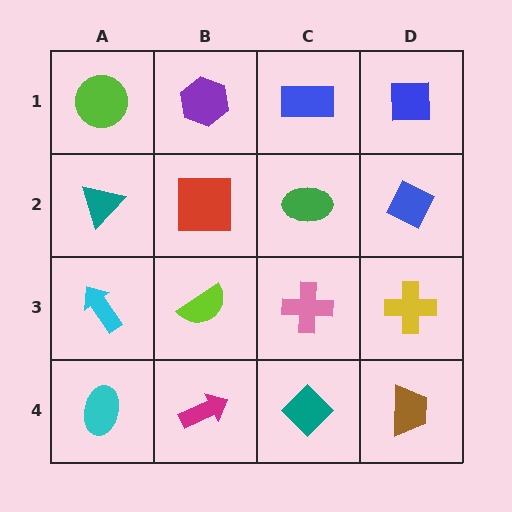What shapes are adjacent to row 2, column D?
A blue square (row 1, column D), a yellow cross (row 3, column D), a green ellipse (row 2, column C).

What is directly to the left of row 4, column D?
A teal diamond.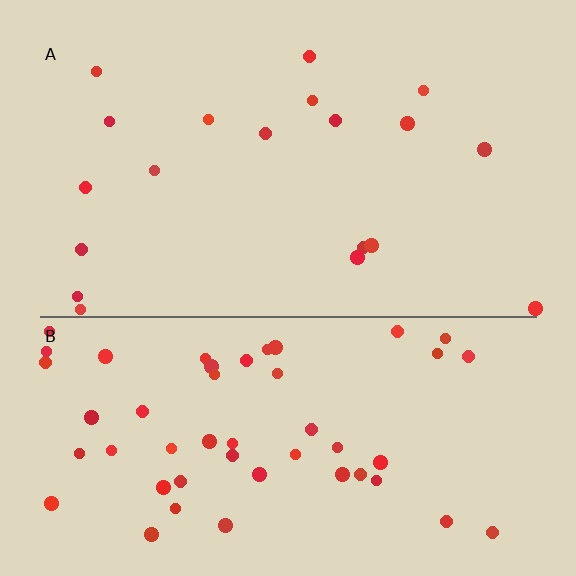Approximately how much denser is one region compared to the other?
Approximately 2.6× — region B over region A.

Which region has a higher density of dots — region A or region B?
B (the bottom).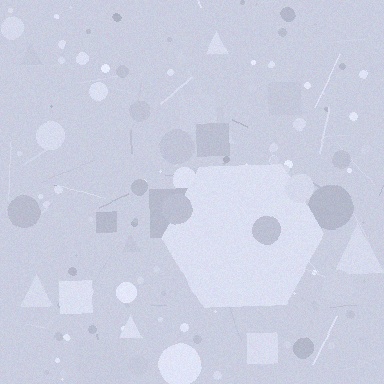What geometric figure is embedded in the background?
A hexagon is embedded in the background.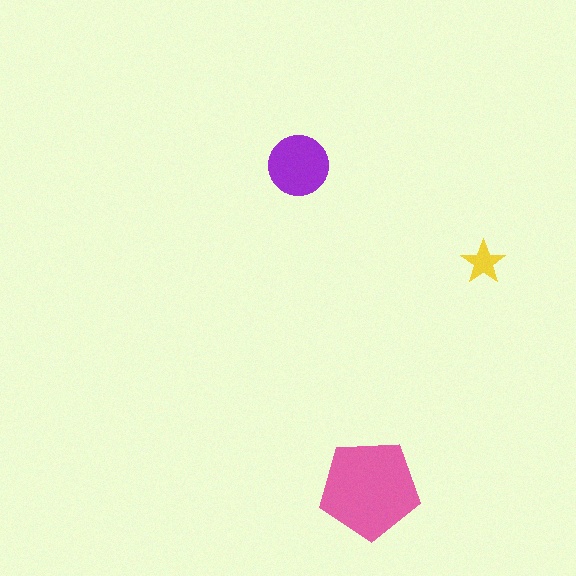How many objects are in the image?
There are 3 objects in the image.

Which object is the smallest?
The yellow star.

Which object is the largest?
The pink pentagon.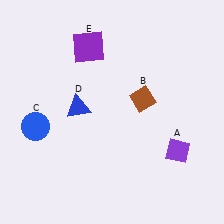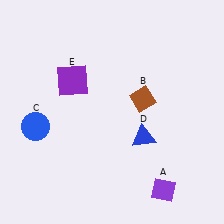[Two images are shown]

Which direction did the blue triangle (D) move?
The blue triangle (D) moved right.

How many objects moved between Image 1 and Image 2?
3 objects moved between the two images.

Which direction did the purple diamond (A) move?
The purple diamond (A) moved down.